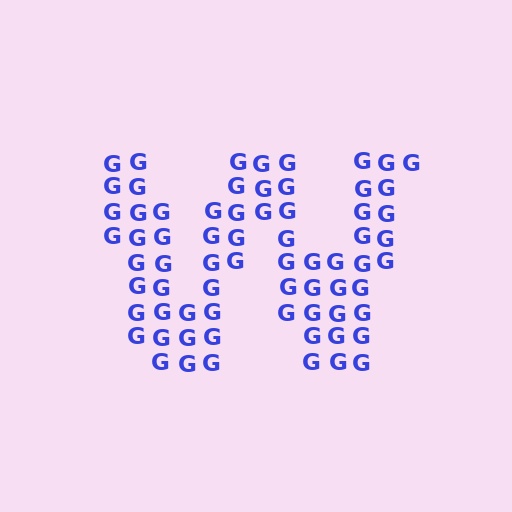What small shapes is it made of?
It is made of small letter G's.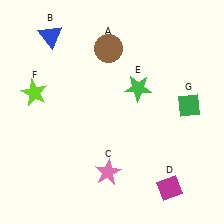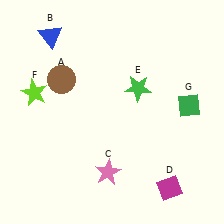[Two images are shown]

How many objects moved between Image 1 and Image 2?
1 object moved between the two images.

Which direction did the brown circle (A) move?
The brown circle (A) moved left.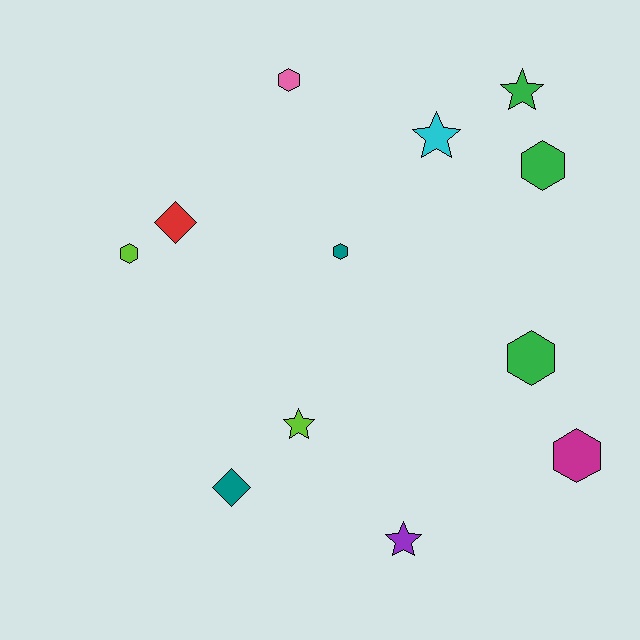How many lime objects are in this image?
There are 2 lime objects.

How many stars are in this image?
There are 4 stars.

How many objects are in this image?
There are 12 objects.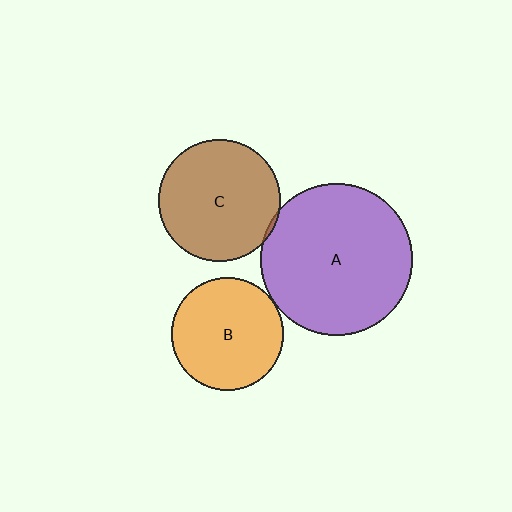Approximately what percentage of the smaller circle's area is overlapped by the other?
Approximately 5%.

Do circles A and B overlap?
Yes.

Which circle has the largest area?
Circle A (purple).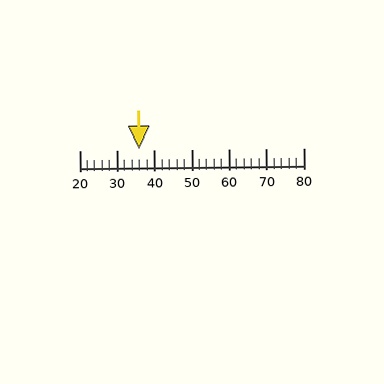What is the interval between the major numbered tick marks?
The major tick marks are spaced 10 units apart.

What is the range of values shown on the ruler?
The ruler shows values from 20 to 80.